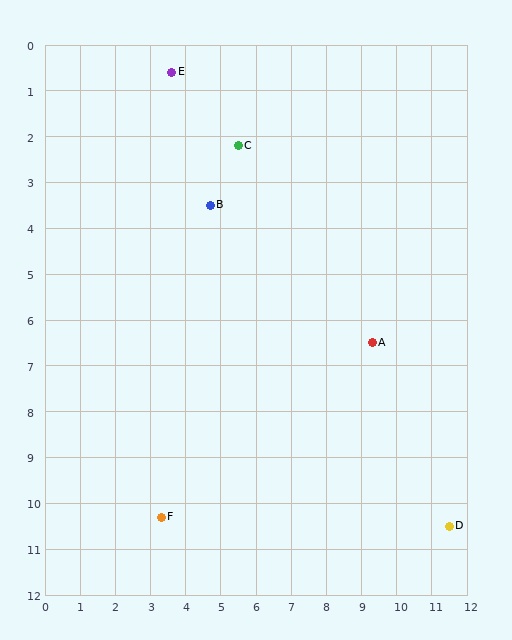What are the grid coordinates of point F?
Point F is at approximately (3.3, 10.3).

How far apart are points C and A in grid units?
Points C and A are about 5.7 grid units apart.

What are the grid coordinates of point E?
Point E is at approximately (3.6, 0.6).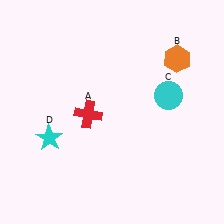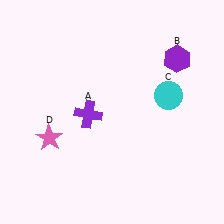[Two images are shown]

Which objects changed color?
A changed from red to purple. B changed from orange to purple. D changed from cyan to pink.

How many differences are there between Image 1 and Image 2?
There are 3 differences between the two images.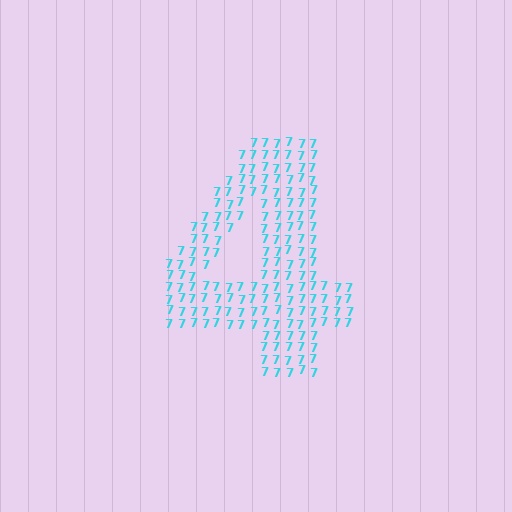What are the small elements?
The small elements are digit 7's.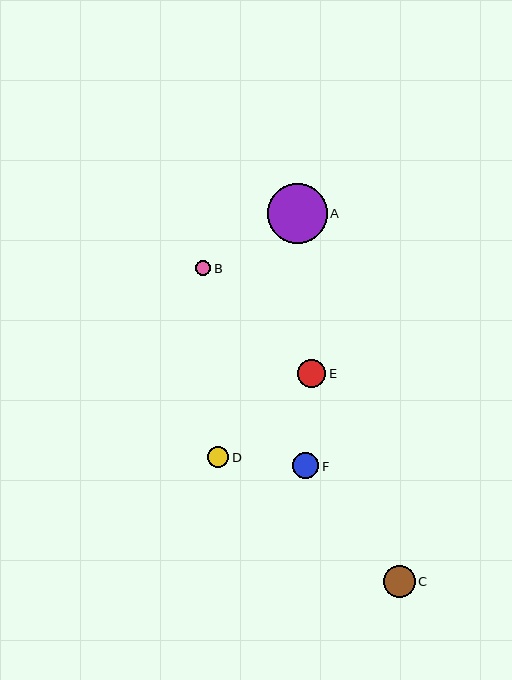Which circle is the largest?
Circle A is the largest with a size of approximately 59 pixels.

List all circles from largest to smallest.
From largest to smallest: A, C, E, F, D, B.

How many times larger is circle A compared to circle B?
Circle A is approximately 3.9 times the size of circle B.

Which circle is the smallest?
Circle B is the smallest with a size of approximately 15 pixels.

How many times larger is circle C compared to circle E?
Circle C is approximately 1.2 times the size of circle E.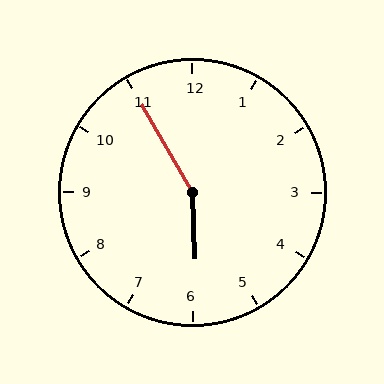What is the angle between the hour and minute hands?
Approximately 152 degrees.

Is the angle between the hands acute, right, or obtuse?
It is obtuse.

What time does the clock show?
5:55.